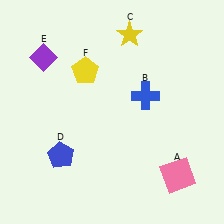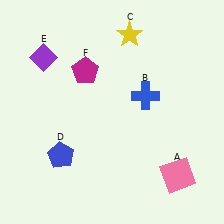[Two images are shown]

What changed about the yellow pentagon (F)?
In Image 1, F is yellow. In Image 2, it changed to magenta.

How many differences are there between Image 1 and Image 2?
There is 1 difference between the two images.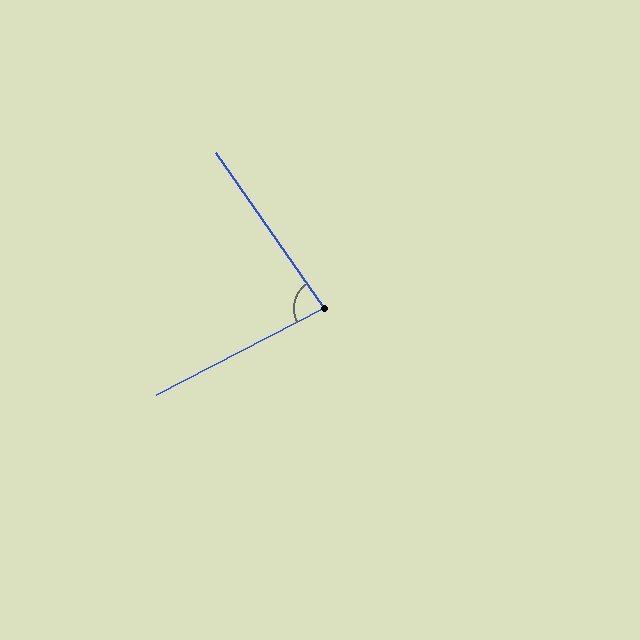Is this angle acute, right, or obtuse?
It is acute.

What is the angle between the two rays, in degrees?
Approximately 82 degrees.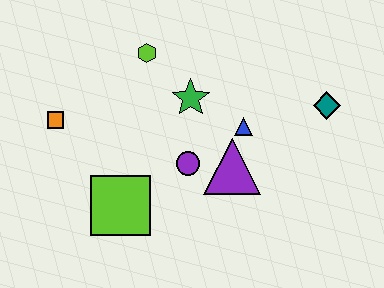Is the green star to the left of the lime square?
No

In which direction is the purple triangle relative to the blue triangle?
The purple triangle is below the blue triangle.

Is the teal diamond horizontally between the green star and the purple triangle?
No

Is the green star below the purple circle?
No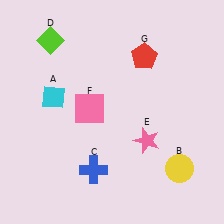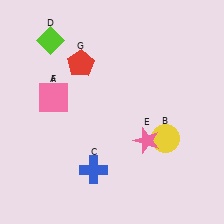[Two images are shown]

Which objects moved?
The objects that moved are: the yellow circle (B), the pink square (F), the red pentagon (G).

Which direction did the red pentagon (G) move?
The red pentagon (G) moved left.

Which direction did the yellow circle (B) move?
The yellow circle (B) moved up.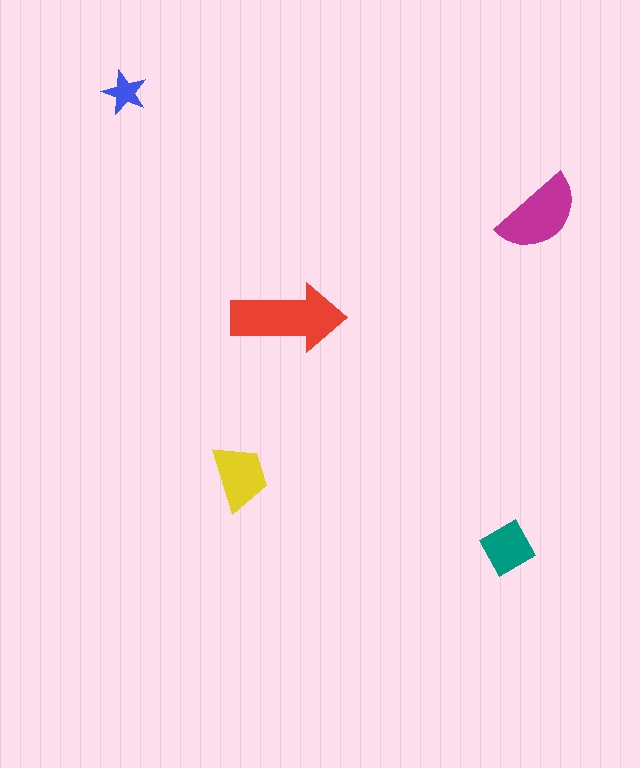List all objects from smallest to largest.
The blue star, the teal square, the yellow trapezoid, the magenta semicircle, the red arrow.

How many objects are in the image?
There are 5 objects in the image.